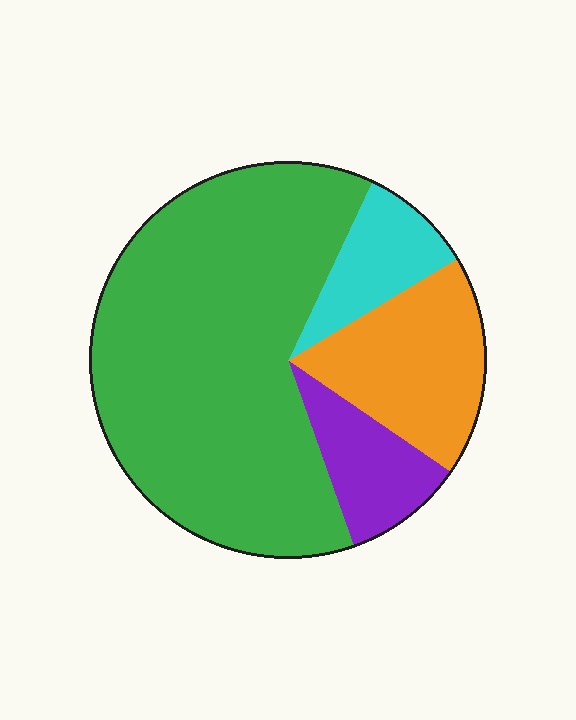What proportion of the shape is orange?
Orange covers about 20% of the shape.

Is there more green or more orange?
Green.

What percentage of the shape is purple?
Purple covers about 10% of the shape.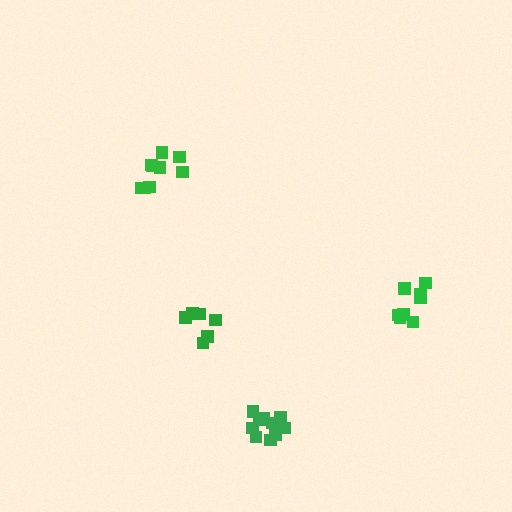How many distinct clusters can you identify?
There are 4 distinct clusters.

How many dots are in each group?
Group 1: 9 dots, Group 2: 6 dots, Group 3: 8 dots, Group 4: 11 dots (34 total).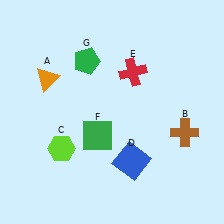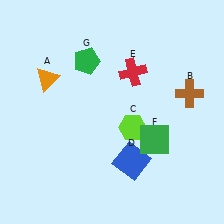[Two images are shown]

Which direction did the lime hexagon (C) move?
The lime hexagon (C) moved right.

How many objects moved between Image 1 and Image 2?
3 objects moved between the two images.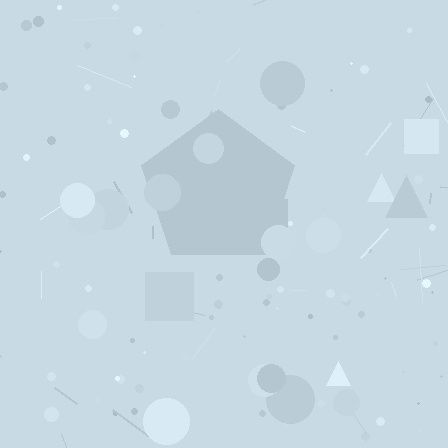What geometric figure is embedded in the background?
A pentagon is embedded in the background.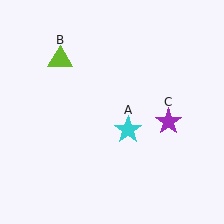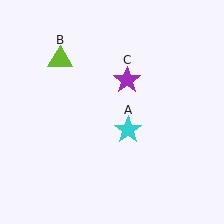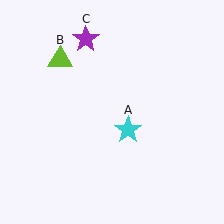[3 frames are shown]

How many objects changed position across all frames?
1 object changed position: purple star (object C).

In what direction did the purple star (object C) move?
The purple star (object C) moved up and to the left.